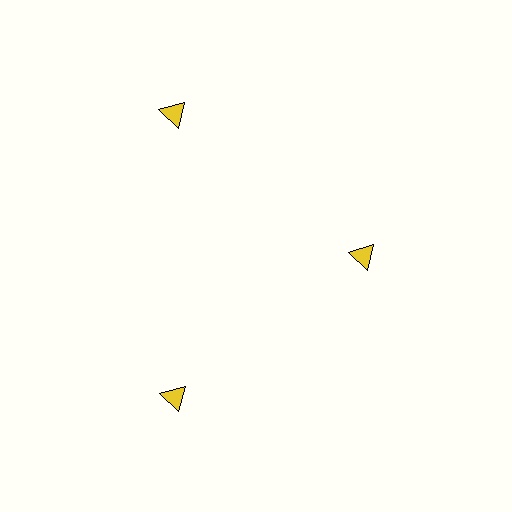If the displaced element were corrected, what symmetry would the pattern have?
It would have 3-fold rotational symmetry — the pattern would map onto itself every 120 degrees.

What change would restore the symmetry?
The symmetry would be restored by moving it outward, back onto the ring so that all 3 triangles sit at equal angles and equal distance from the center.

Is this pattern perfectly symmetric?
No. The 3 yellow triangles are arranged in a ring, but one element near the 3 o'clock position is pulled inward toward the center, breaking the 3-fold rotational symmetry.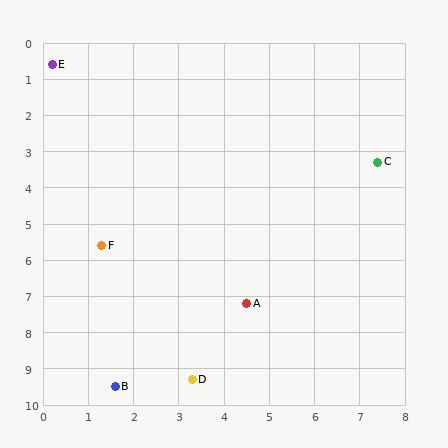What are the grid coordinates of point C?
Point C is at approximately (7.4, 3.3).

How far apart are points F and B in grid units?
Points F and B are about 3.9 grid units apart.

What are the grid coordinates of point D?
Point D is at approximately (3.3, 9.3).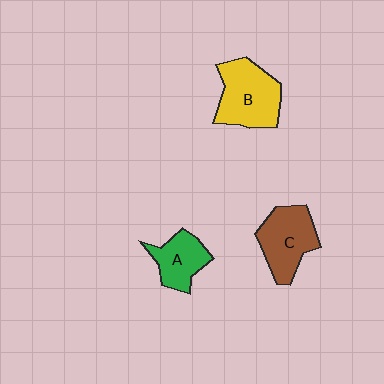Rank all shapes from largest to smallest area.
From largest to smallest: B (yellow), C (brown), A (green).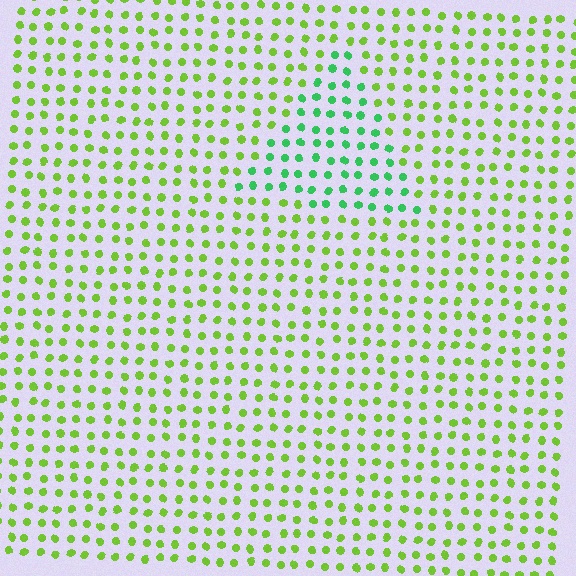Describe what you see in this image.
The image is filled with small lime elements in a uniform arrangement. A triangle-shaped region is visible where the elements are tinted to a slightly different hue, forming a subtle color boundary.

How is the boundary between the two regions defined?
The boundary is defined purely by a slight shift in hue (about 42 degrees). Spacing, size, and orientation are identical on both sides.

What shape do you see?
I see a triangle.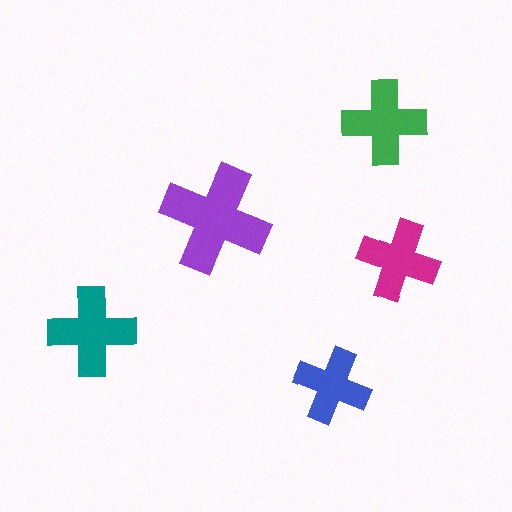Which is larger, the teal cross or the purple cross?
The purple one.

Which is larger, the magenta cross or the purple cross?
The purple one.